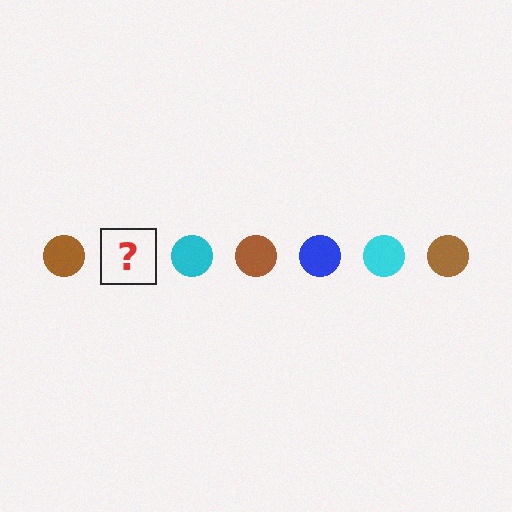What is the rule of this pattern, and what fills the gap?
The rule is that the pattern cycles through brown, blue, cyan circles. The gap should be filled with a blue circle.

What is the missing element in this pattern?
The missing element is a blue circle.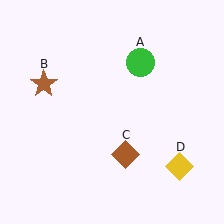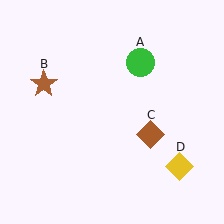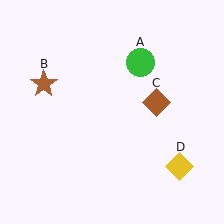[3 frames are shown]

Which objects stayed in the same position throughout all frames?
Green circle (object A) and brown star (object B) and yellow diamond (object D) remained stationary.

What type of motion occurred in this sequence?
The brown diamond (object C) rotated counterclockwise around the center of the scene.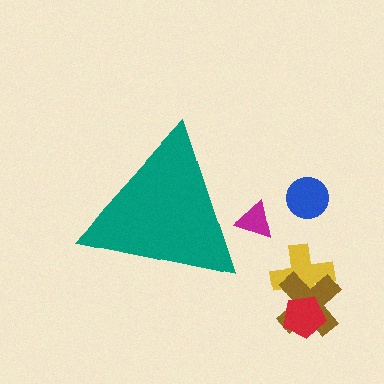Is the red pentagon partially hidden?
No, the red pentagon is fully visible.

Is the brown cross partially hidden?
No, the brown cross is fully visible.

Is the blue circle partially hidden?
No, the blue circle is fully visible.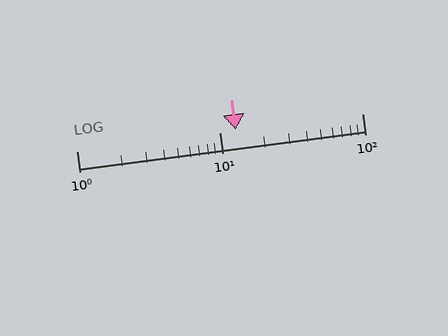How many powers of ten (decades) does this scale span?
The scale spans 2 decades, from 1 to 100.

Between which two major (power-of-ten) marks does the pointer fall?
The pointer is between 10 and 100.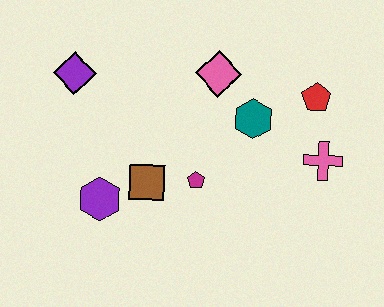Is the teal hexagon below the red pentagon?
Yes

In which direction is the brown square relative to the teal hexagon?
The brown square is to the left of the teal hexagon.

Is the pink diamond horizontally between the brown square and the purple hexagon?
No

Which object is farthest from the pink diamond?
The purple hexagon is farthest from the pink diamond.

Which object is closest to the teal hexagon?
The pink diamond is closest to the teal hexagon.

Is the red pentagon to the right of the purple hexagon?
Yes